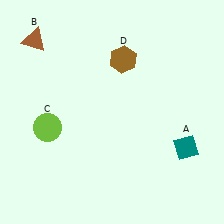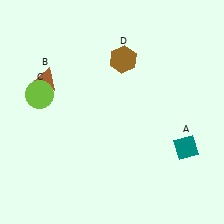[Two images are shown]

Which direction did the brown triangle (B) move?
The brown triangle (B) moved down.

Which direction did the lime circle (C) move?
The lime circle (C) moved up.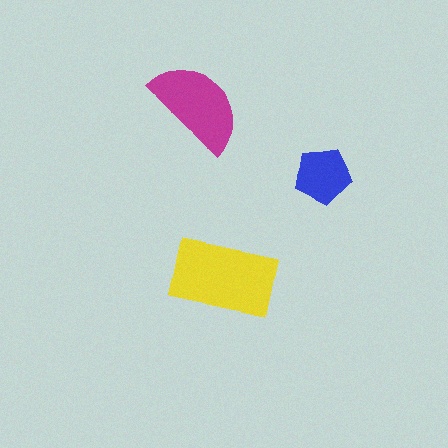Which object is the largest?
The yellow rectangle.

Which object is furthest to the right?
The blue pentagon is rightmost.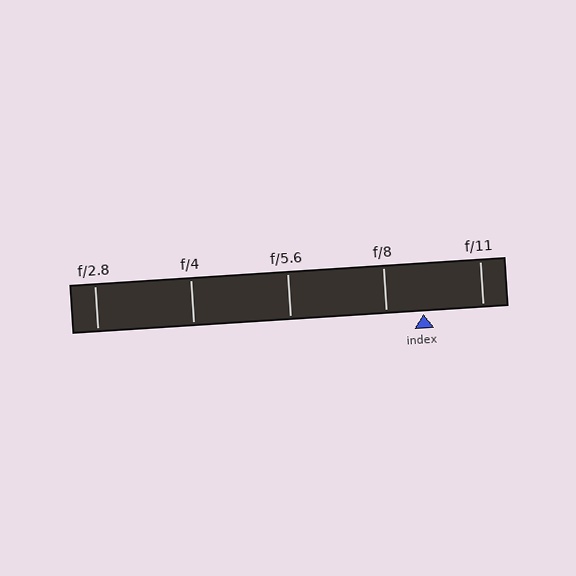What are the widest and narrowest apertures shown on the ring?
The widest aperture shown is f/2.8 and the narrowest is f/11.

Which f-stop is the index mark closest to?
The index mark is closest to f/8.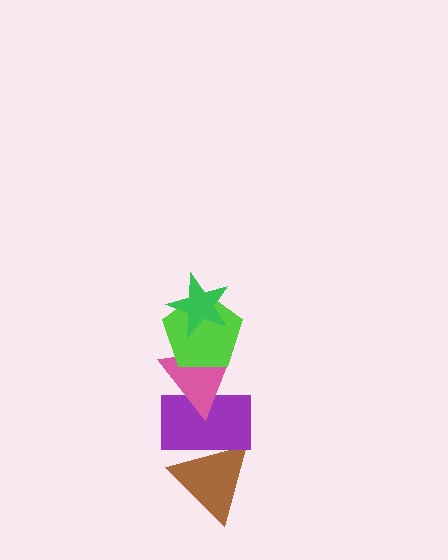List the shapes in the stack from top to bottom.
From top to bottom: the green star, the lime pentagon, the pink triangle, the purple rectangle, the brown triangle.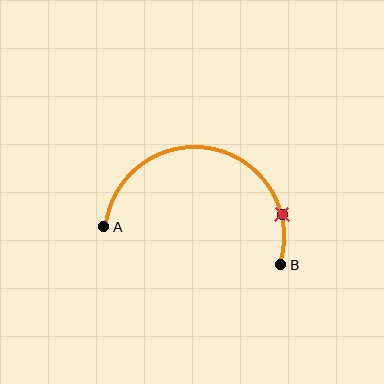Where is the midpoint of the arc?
The arc midpoint is the point on the curve farthest from the straight line joining A and B. It sits above that line.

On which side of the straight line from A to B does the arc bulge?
The arc bulges above the straight line connecting A and B.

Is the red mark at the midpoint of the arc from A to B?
No. The red mark lies on the arc but is closer to endpoint B. The arc midpoint would be at the point on the curve equidistant along the arc from both A and B.